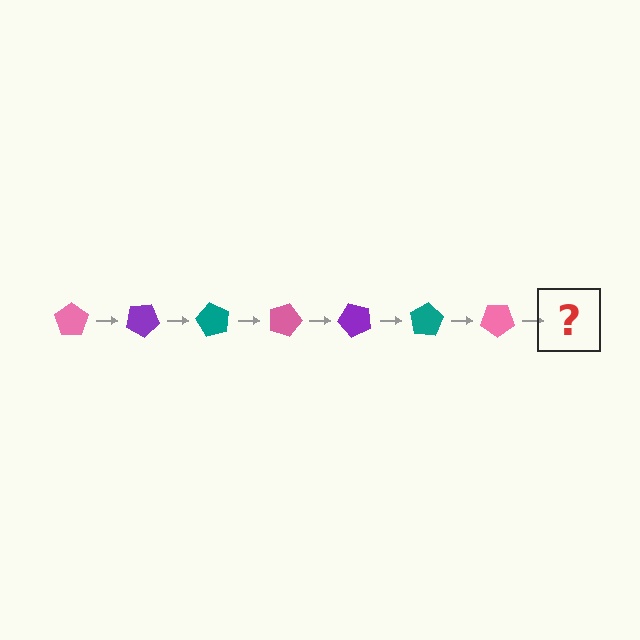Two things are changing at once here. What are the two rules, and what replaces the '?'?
The two rules are that it rotates 30 degrees each step and the color cycles through pink, purple, and teal. The '?' should be a purple pentagon, rotated 210 degrees from the start.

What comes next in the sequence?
The next element should be a purple pentagon, rotated 210 degrees from the start.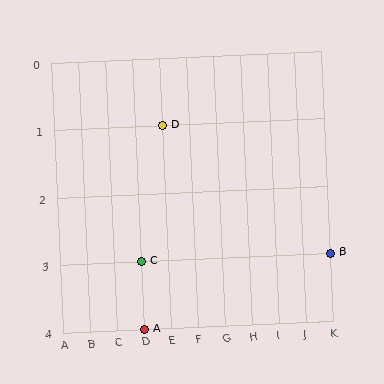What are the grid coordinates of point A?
Point A is at grid coordinates (D, 4).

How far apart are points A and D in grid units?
Points A and D are 1 column and 3 rows apart (about 3.2 grid units diagonally).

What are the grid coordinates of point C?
Point C is at grid coordinates (D, 3).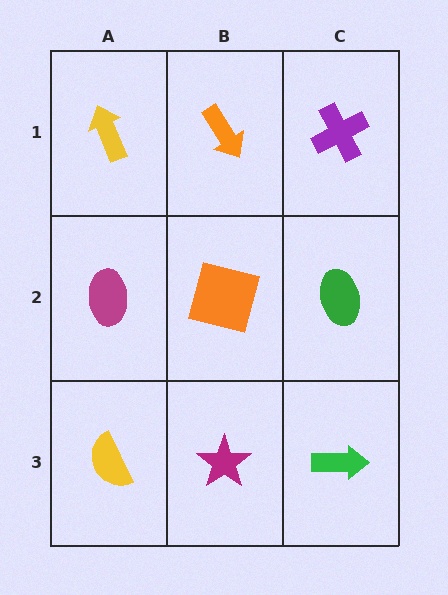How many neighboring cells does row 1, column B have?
3.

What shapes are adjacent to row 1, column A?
A magenta ellipse (row 2, column A), an orange arrow (row 1, column B).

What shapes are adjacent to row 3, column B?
An orange square (row 2, column B), a yellow semicircle (row 3, column A), a green arrow (row 3, column C).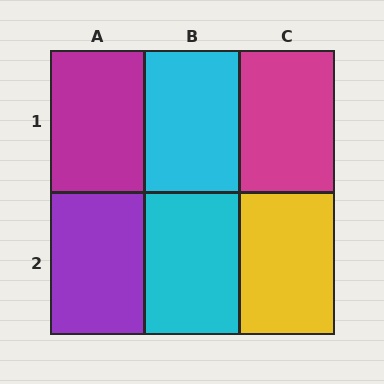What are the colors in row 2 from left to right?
Purple, cyan, yellow.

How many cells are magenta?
2 cells are magenta.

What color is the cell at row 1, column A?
Magenta.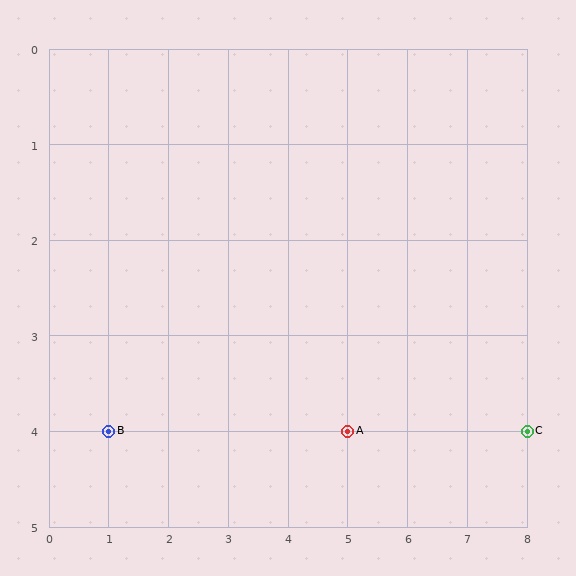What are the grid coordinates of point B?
Point B is at grid coordinates (1, 4).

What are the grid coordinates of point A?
Point A is at grid coordinates (5, 4).